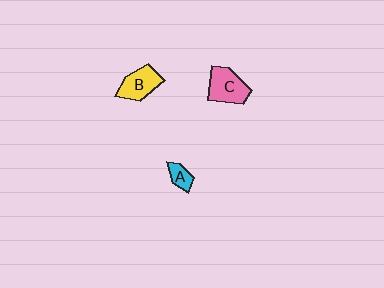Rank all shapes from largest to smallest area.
From largest to smallest: C (pink), B (yellow), A (cyan).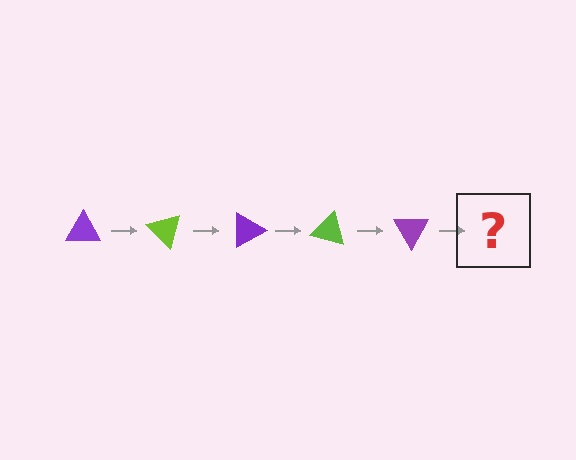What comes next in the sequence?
The next element should be a lime triangle, rotated 225 degrees from the start.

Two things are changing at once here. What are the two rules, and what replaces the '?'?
The two rules are that it rotates 45 degrees each step and the color cycles through purple and lime. The '?' should be a lime triangle, rotated 225 degrees from the start.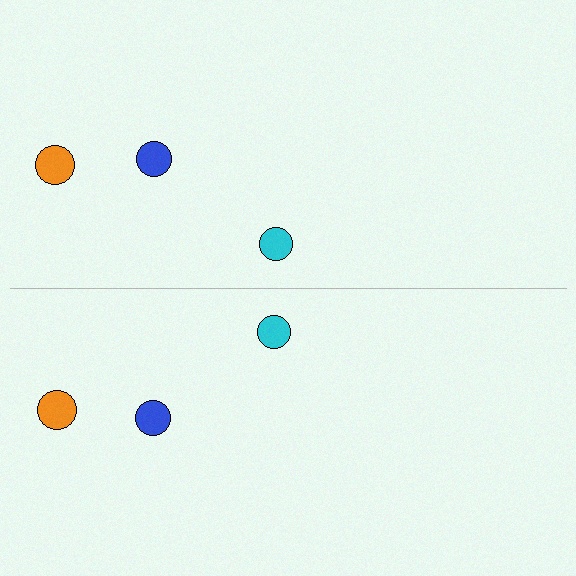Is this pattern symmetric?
Yes, this pattern has bilateral (reflection) symmetry.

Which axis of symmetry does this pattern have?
The pattern has a horizontal axis of symmetry running through the center of the image.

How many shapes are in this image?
There are 6 shapes in this image.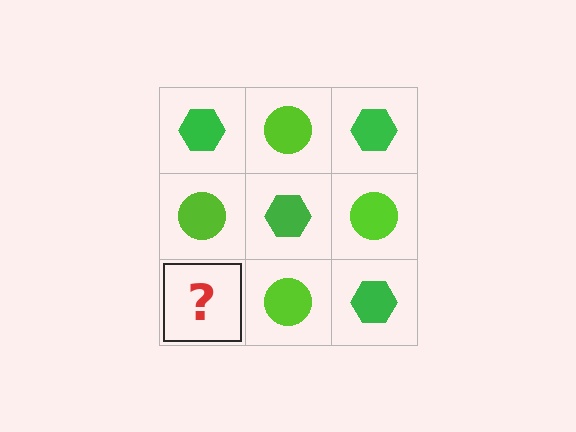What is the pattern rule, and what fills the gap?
The rule is that it alternates green hexagon and lime circle in a checkerboard pattern. The gap should be filled with a green hexagon.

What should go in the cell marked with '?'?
The missing cell should contain a green hexagon.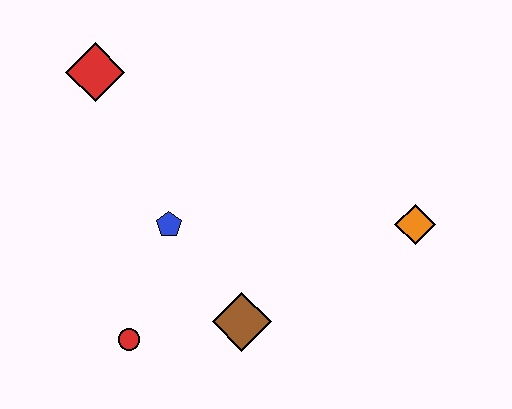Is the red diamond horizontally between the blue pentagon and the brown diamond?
No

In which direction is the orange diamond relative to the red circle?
The orange diamond is to the right of the red circle.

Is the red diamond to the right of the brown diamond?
No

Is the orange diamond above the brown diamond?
Yes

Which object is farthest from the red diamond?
The orange diamond is farthest from the red diamond.